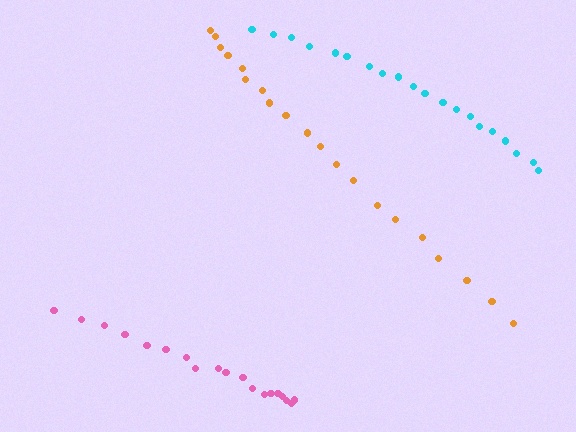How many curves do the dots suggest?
There are 3 distinct paths.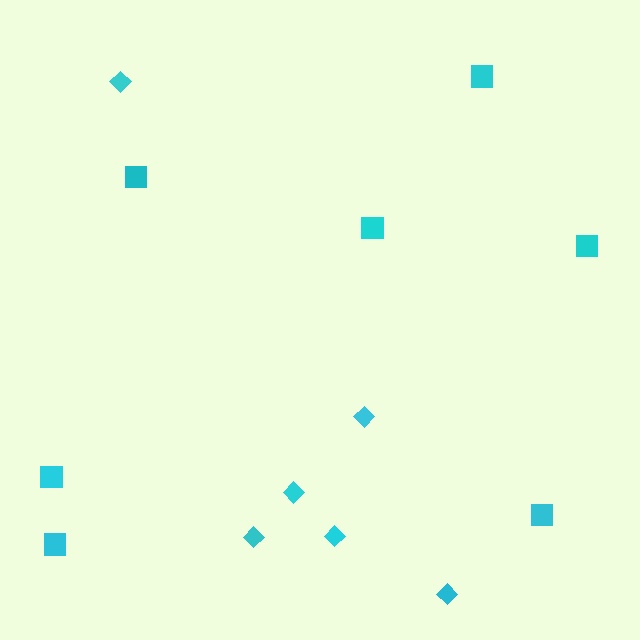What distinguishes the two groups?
There are 2 groups: one group of squares (7) and one group of diamonds (6).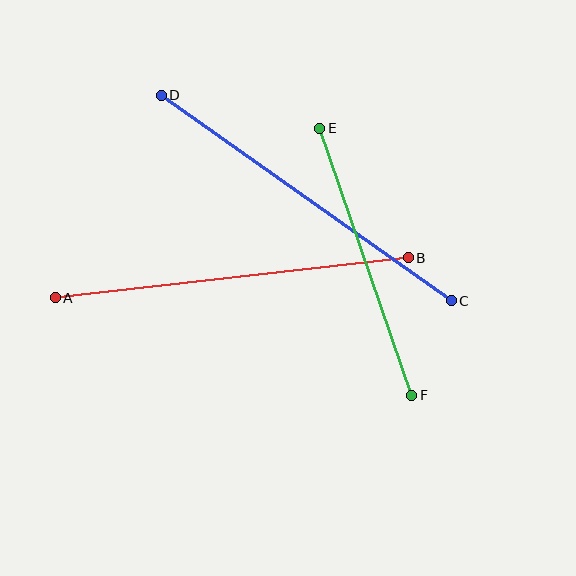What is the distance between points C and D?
The distance is approximately 355 pixels.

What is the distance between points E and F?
The distance is approximately 282 pixels.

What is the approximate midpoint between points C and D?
The midpoint is at approximately (306, 198) pixels.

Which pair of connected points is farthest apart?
Points C and D are farthest apart.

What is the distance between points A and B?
The distance is approximately 355 pixels.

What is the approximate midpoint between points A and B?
The midpoint is at approximately (232, 278) pixels.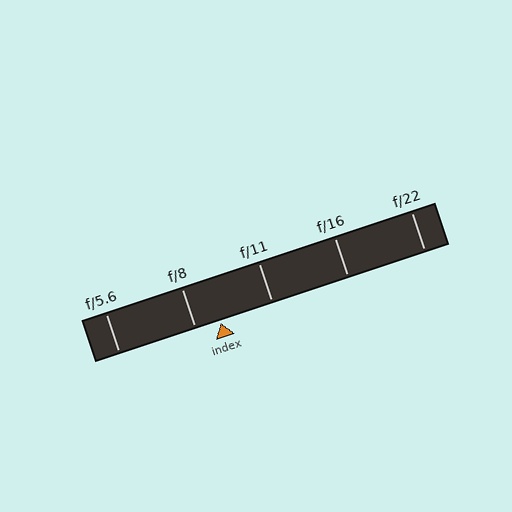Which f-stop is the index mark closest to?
The index mark is closest to f/8.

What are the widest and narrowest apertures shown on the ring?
The widest aperture shown is f/5.6 and the narrowest is f/22.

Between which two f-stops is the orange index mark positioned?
The index mark is between f/8 and f/11.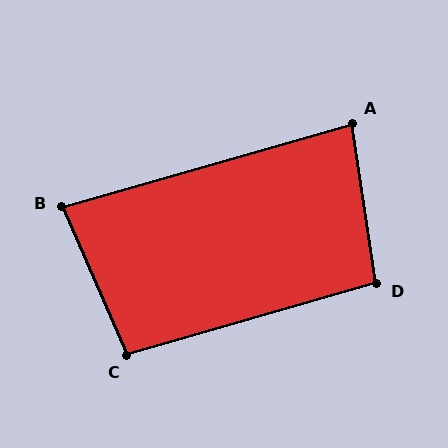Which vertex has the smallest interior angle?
B, at approximately 82 degrees.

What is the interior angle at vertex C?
Approximately 98 degrees (obtuse).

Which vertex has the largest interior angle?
D, at approximately 98 degrees.